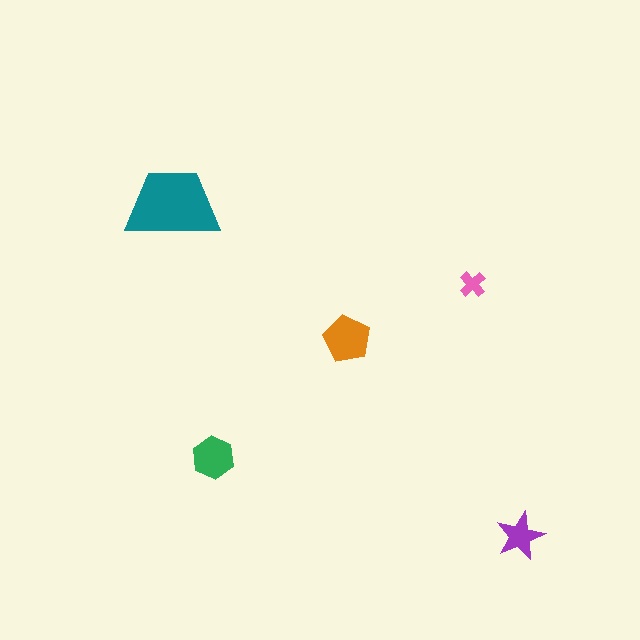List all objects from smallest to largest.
The pink cross, the purple star, the green hexagon, the orange pentagon, the teal trapezoid.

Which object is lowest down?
The purple star is bottommost.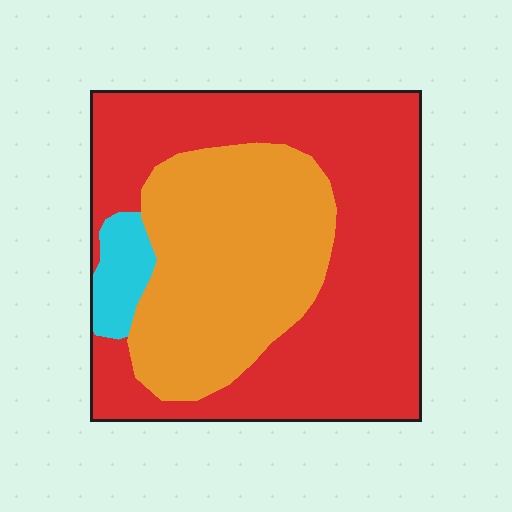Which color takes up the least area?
Cyan, at roughly 5%.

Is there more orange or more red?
Red.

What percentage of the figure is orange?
Orange takes up about three eighths (3/8) of the figure.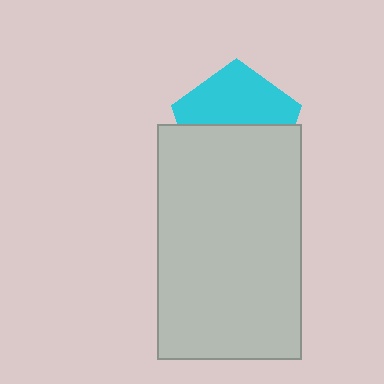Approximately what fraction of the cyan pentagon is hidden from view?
Roughly 52% of the cyan pentagon is hidden behind the light gray rectangle.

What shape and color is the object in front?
The object in front is a light gray rectangle.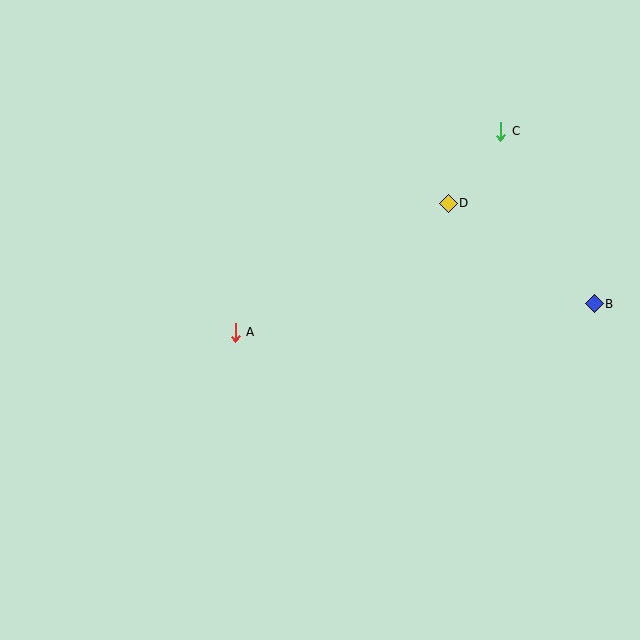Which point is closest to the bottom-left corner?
Point A is closest to the bottom-left corner.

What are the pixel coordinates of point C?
Point C is at (501, 131).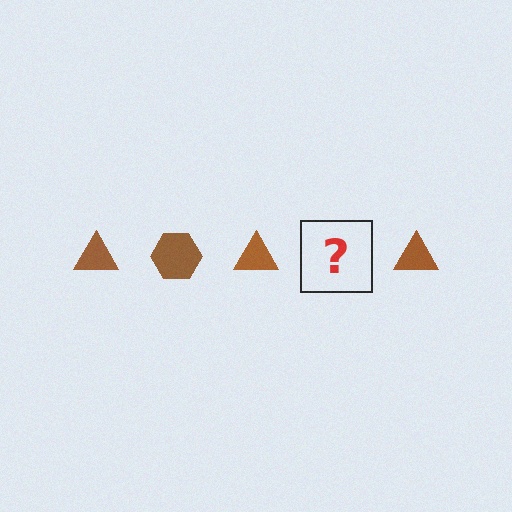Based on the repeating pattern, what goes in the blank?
The blank should be a brown hexagon.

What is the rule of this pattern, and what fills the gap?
The rule is that the pattern cycles through triangle, hexagon shapes in brown. The gap should be filled with a brown hexagon.